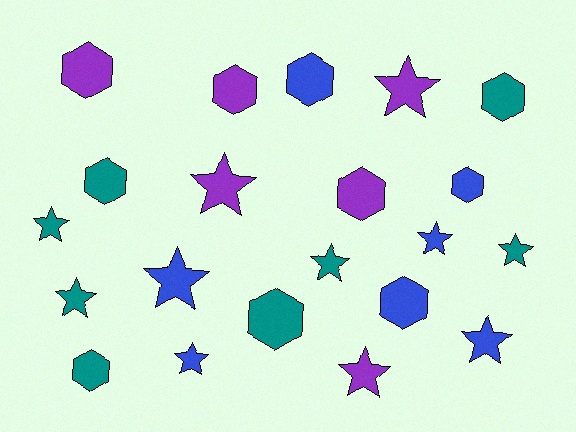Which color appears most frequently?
Teal, with 8 objects.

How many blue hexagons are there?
There are 3 blue hexagons.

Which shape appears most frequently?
Star, with 11 objects.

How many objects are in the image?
There are 21 objects.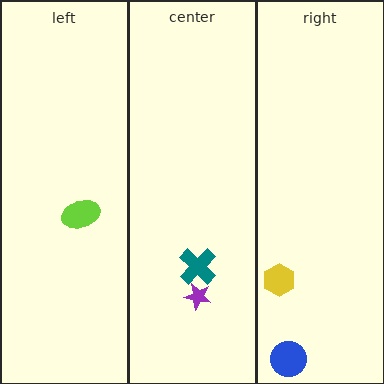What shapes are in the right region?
The yellow hexagon, the blue circle.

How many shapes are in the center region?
2.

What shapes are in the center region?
The purple star, the teal cross.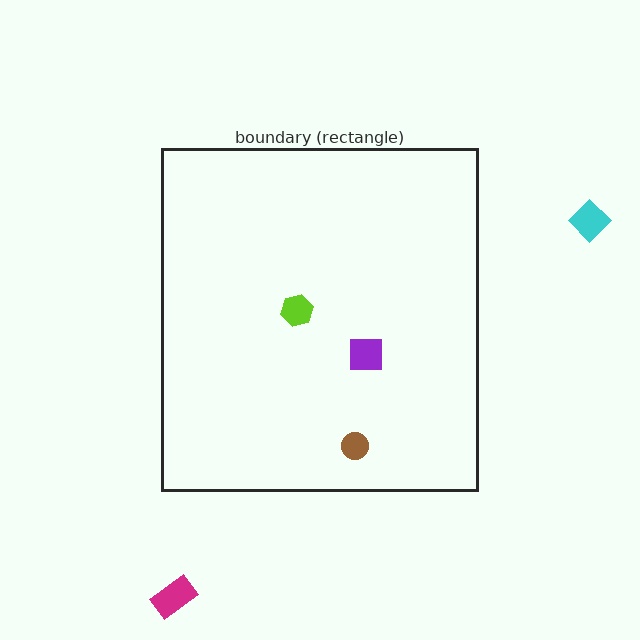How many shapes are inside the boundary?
3 inside, 2 outside.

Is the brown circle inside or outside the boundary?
Inside.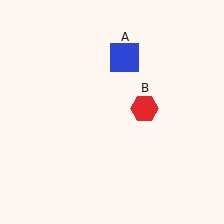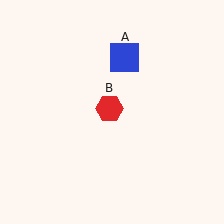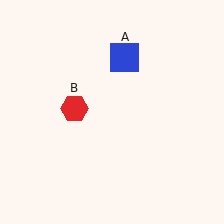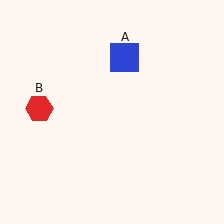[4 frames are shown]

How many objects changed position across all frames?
1 object changed position: red hexagon (object B).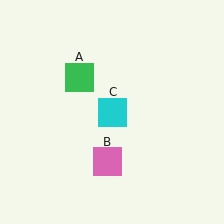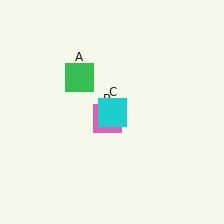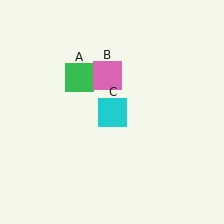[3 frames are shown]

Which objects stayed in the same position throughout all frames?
Green square (object A) and cyan square (object C) remained stationary.